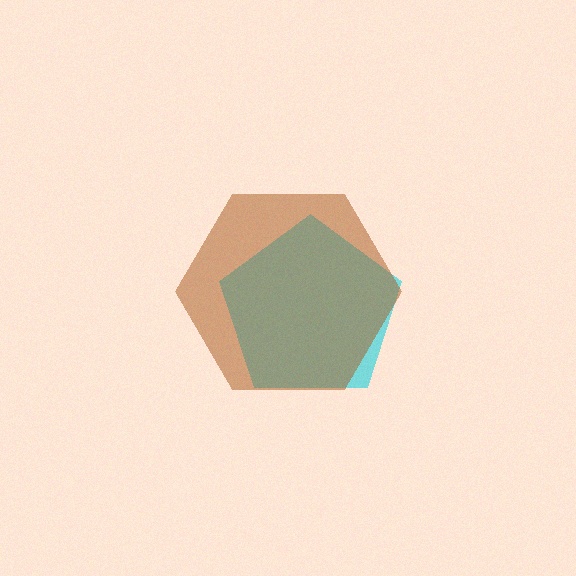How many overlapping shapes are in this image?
There are 2 overlapping shapes in the image.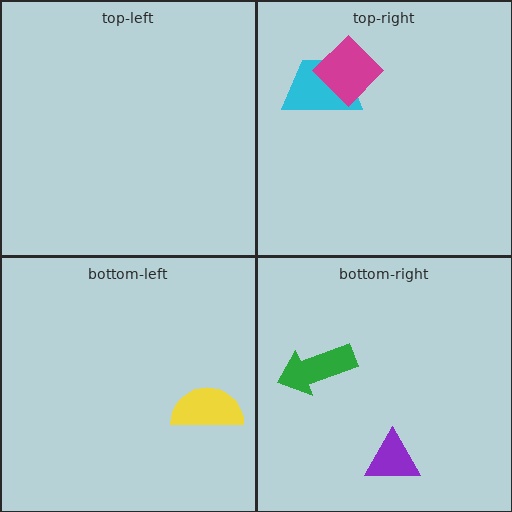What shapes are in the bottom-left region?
The yellow semicircle.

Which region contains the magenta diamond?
The top-right region.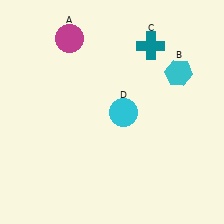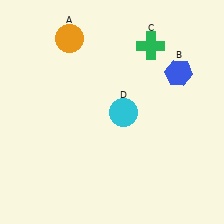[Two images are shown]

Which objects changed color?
A changed from magenta to orange. B changed from cyan to blue. C changed from teal to green.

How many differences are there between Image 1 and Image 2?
There are 3 differences between the two images.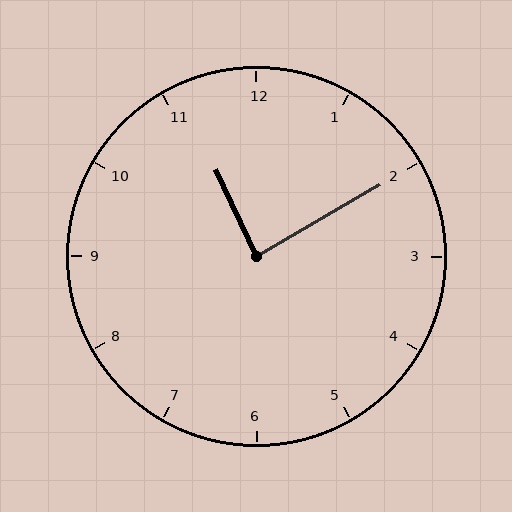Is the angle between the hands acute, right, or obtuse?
It is right.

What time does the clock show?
11:10.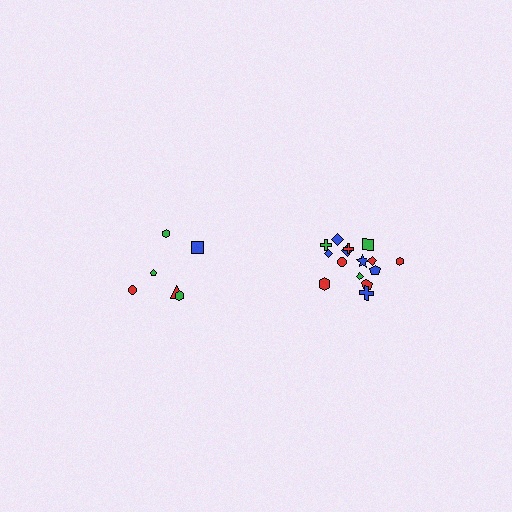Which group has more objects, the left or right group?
The right group.